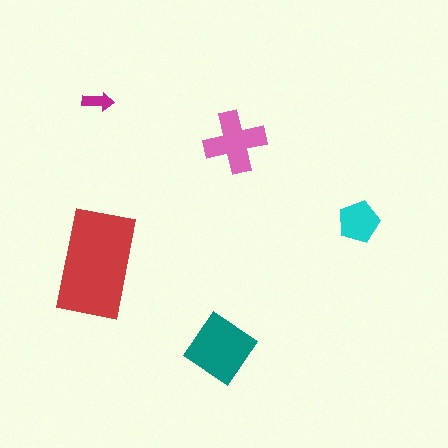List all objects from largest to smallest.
The red rectangle, the teal diamond, the pink cross, the cyan pentagon, the magenta arrow.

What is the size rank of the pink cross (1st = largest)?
3rd.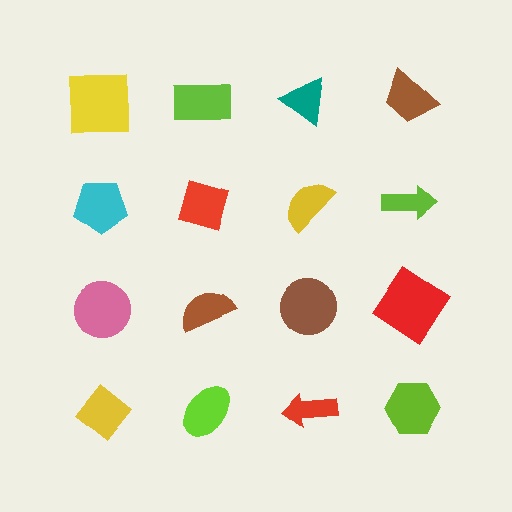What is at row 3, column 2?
A brown semicircle.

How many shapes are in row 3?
4 shapes.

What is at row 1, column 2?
A lime rectangle.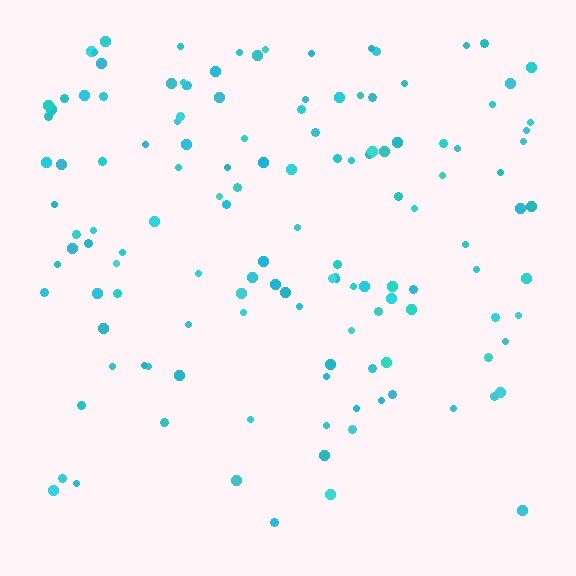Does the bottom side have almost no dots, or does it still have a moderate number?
Still a moderate number, just noticeably fewer than the top.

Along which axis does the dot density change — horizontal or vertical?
Vertical.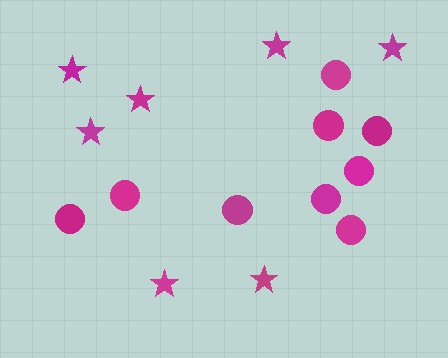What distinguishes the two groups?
There are 2 groups: one group of stars (7) and one group of circles (9).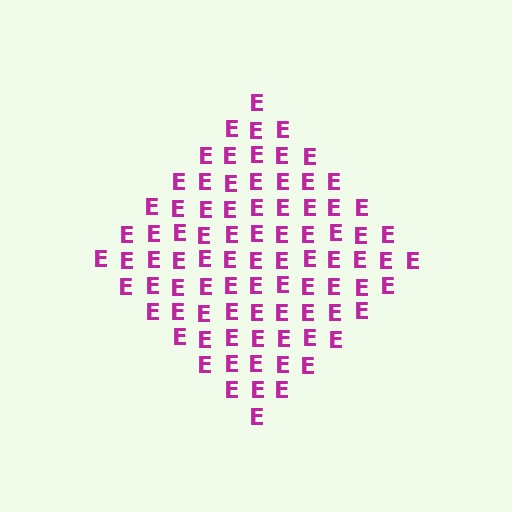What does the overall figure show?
The overall figure shows a diamond.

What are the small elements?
The small elements are letter E's.